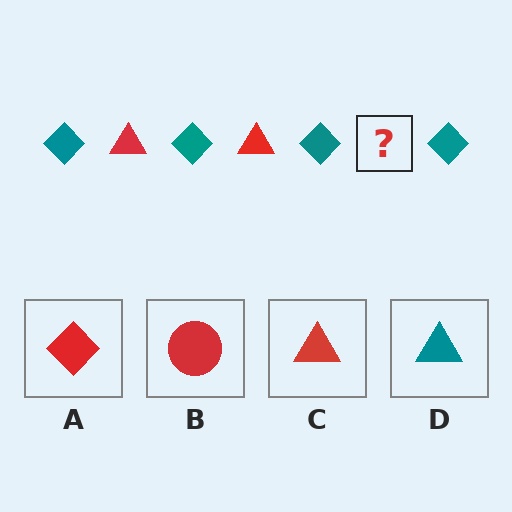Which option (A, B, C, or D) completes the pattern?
C.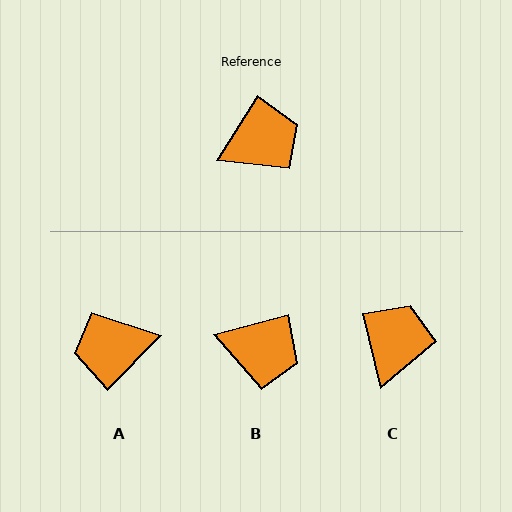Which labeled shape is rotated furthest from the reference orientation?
A, about 168 degrees away.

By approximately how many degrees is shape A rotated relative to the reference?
Approximately 168 degrees counter-clockwise.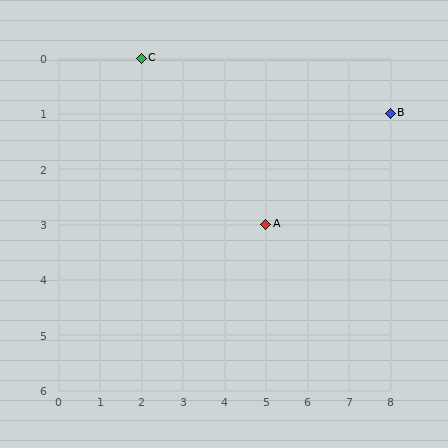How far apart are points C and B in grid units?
Points C and B are 6 columns and 1 row apart (about 6.1 grid units diagonally).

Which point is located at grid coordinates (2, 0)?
Point C is at (2, 0).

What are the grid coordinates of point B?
Point B is at grid coordinates (8, 1).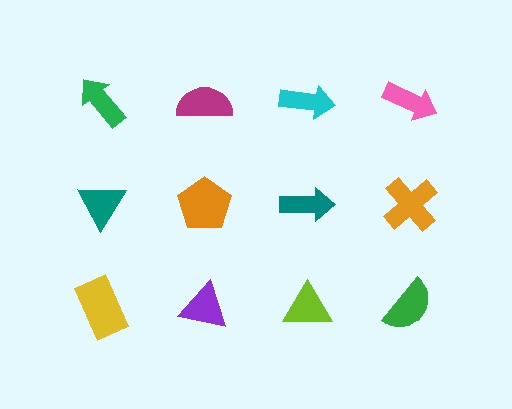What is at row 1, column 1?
A green arrow.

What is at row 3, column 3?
A lime triangle.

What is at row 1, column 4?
A pink arrow.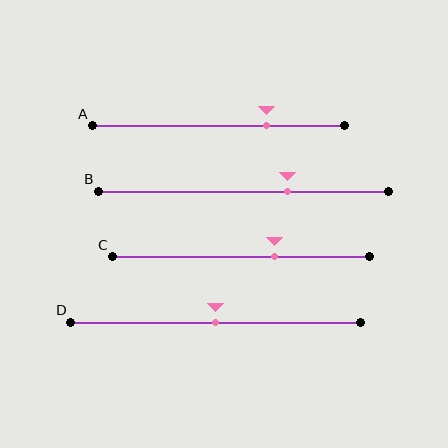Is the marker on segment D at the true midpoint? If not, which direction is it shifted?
Yes, the marker on segment D is at the true midpoint.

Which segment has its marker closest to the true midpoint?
Segment D has its marker closest to the true midpoint.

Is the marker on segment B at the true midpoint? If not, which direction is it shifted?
No, the marker on segment B is shifted to the right by about 15% of the segment length.